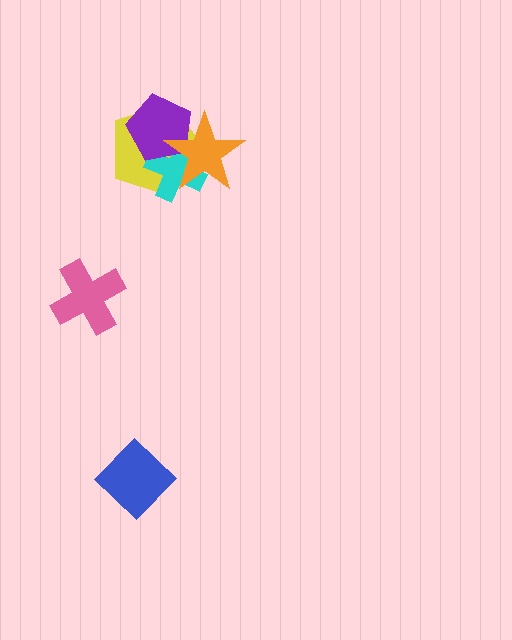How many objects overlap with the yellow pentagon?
3 objects overlap with the yellow pentagon.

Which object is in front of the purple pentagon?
The orange star is in front of the purple pentagon.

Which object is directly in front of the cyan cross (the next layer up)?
The purple pentagon is directly in front of the cyan cross.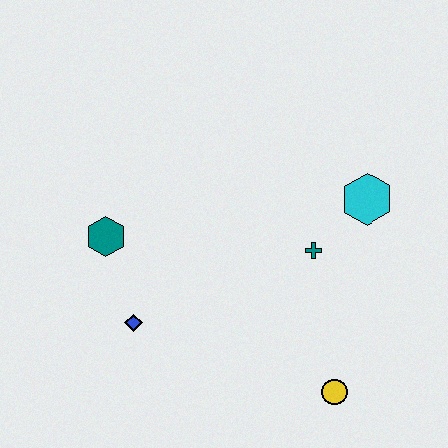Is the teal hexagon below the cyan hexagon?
Yes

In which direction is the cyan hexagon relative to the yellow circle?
The cyan hexagon is above the yellow circle.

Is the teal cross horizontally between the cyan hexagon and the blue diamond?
Yes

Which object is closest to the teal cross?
The cyan hexagon is closest to the teal cross.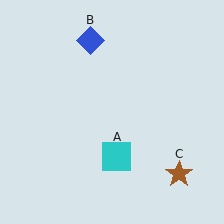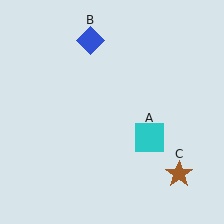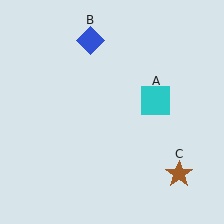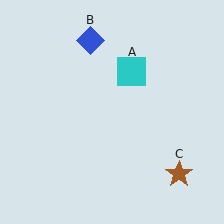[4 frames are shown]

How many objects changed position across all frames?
1 object changed position: cyan square (object A).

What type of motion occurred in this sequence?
The cyan square (object A) rotated counterclockwise around the center of the scene.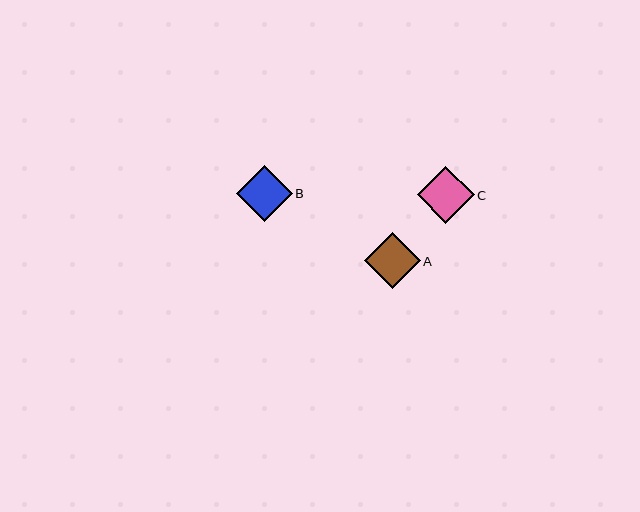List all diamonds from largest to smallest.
From largest to smallest: C, A, B.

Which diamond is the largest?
Diamond C is the largest with a size of approximately 57 pixels.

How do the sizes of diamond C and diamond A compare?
Diamond C and diamond A are approximately the same size.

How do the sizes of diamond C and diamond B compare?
Diamond C and diamond B are approximately the same size.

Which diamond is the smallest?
Diamond B is the smallest with a size of approximately 56 pixels.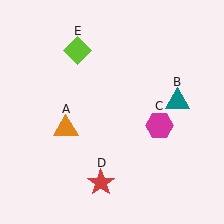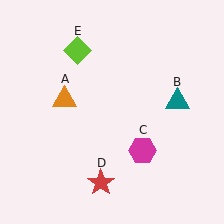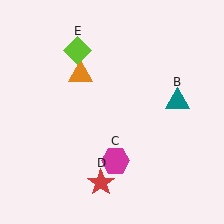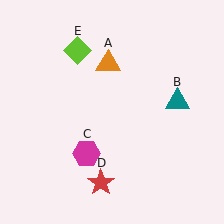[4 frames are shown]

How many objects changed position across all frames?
2 objects changed position: orange triangle (object A), magenta hexagon (object C).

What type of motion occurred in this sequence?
The orange triangle (object A), magenta hexagon (object C) rotated clockwise around the center of the scene.